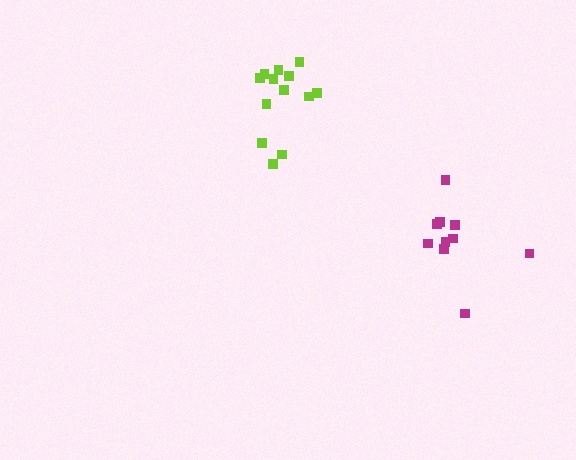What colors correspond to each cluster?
The clusters are colored: magenta, lime.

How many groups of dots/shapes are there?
There are 2 groups.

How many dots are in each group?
Group 1: 10 dots, Group 2: 13 dots (23 total).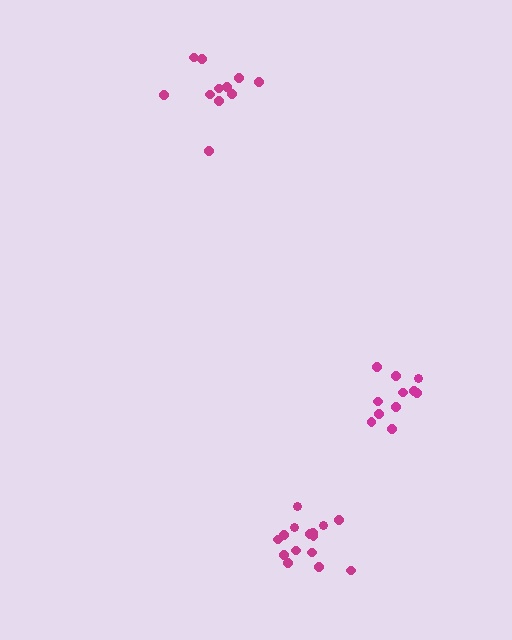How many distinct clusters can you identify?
There are 3 distinct clusters.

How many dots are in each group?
Group 1: 11 dots, Group 2: 11 dots, Group 3: 15 dots (37 total).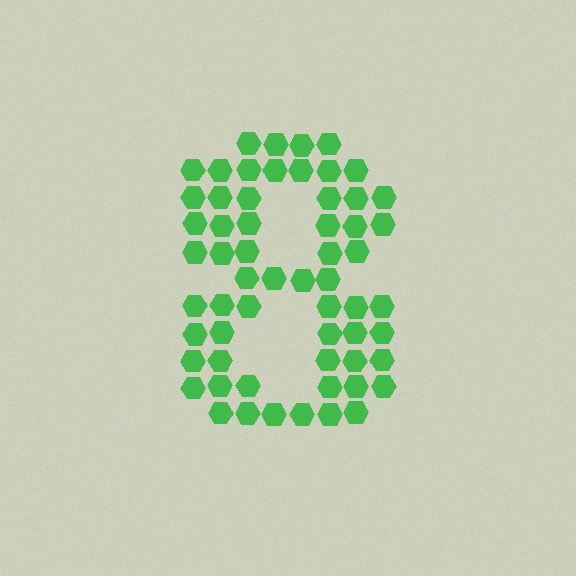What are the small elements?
The small elements are hexagons.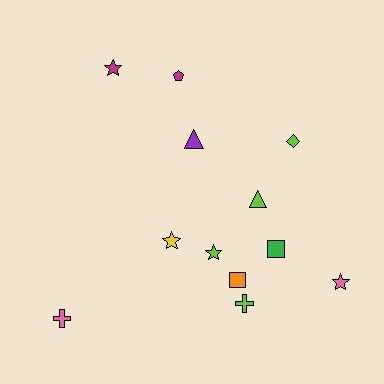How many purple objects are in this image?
There is 1 purple object.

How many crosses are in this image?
There are 2 crosses.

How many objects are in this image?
There are 12 objects.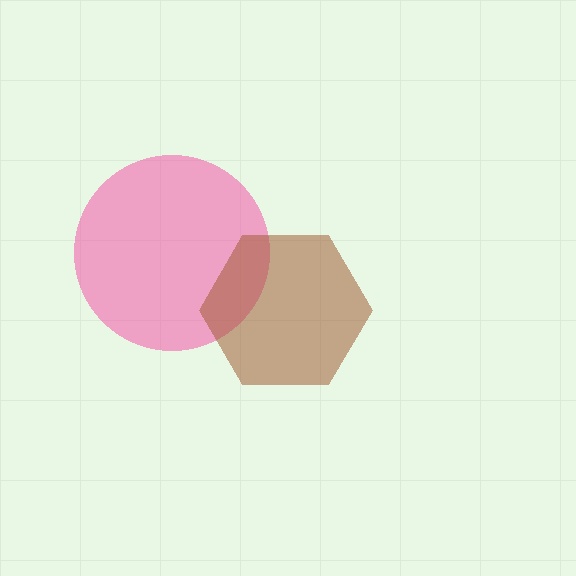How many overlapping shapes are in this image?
There are 2 overlapping shapes in the image.